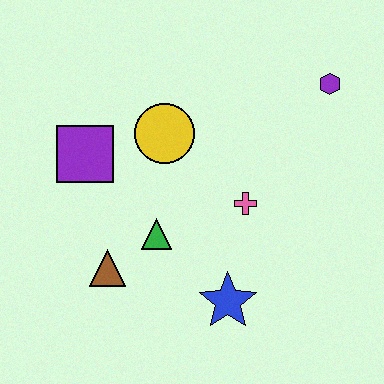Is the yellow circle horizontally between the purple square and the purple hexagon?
Yes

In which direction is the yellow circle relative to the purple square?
The yellow circle is to the right of the purple square.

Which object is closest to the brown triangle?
The green triangle is closest to the brown triangle.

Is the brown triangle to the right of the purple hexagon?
No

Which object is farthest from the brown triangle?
The purple hexagon is farthest from the brown triangle.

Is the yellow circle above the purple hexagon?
No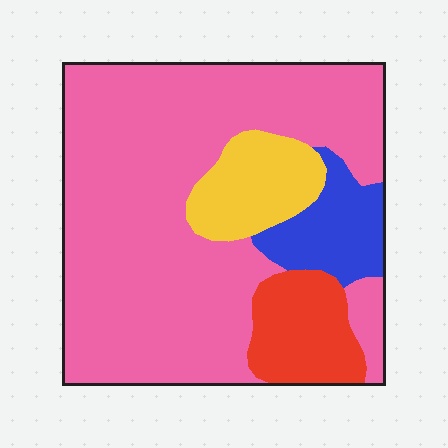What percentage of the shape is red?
Red takes up about one tenth (1/10) of the shape.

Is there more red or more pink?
Pink.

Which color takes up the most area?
Pink, at roughly 70%.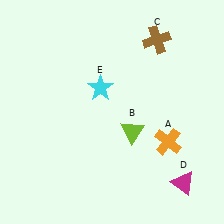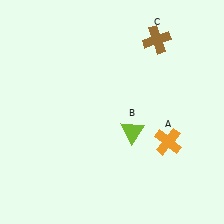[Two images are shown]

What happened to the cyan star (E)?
The cyan star (E) was removed in Image 2. It was in the top-left area of Image 1.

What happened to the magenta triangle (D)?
The magenta triangle (D) was removed in Image 2. It was in the bottom-right area of Image 1.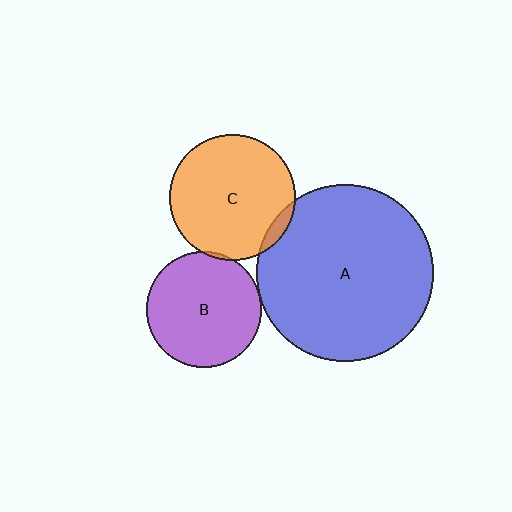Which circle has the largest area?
Circle A (blue).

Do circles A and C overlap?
Yes.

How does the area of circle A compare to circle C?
Approximately 2.0 times.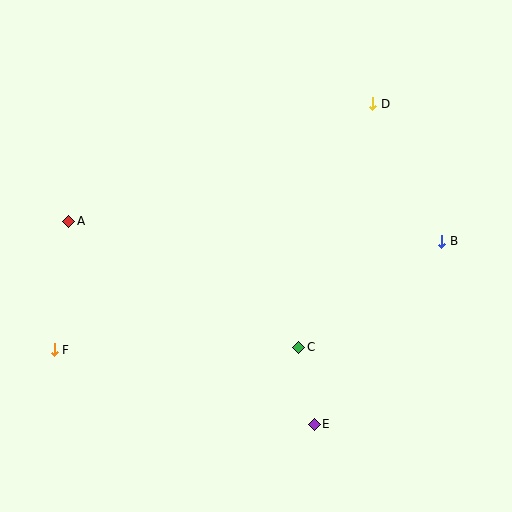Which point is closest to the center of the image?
Point C at (299, 347) is closest to the center.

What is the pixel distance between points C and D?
The distance between C and D is 255 pixels.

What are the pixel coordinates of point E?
Point E is at (314, 424).